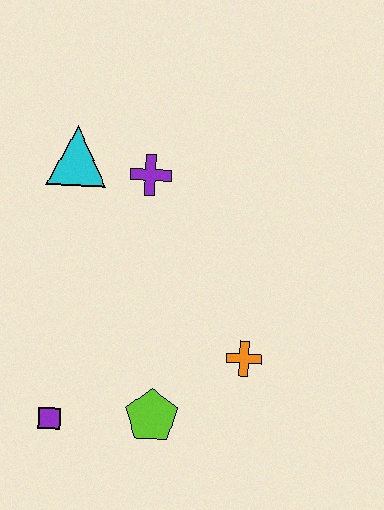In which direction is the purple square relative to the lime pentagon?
The purple square is to the left of the lime pentagon.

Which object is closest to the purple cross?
The cyan triangle is closest to the purple cross.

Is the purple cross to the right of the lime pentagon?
No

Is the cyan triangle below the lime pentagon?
No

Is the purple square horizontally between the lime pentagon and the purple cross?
No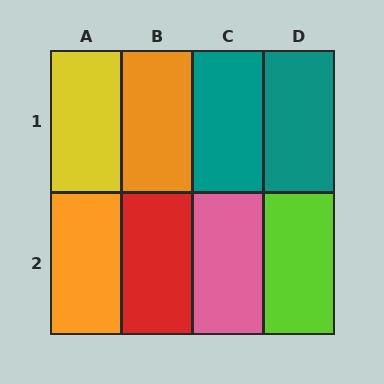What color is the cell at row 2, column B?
Red.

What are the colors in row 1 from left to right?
Yellow, orange, teal, teal.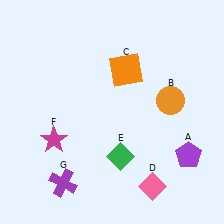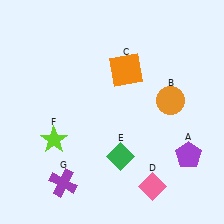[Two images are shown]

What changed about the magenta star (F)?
In Image 1, F is magenta. In Image 2, it changed to lime.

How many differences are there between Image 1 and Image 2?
There is 1 difference between the two images.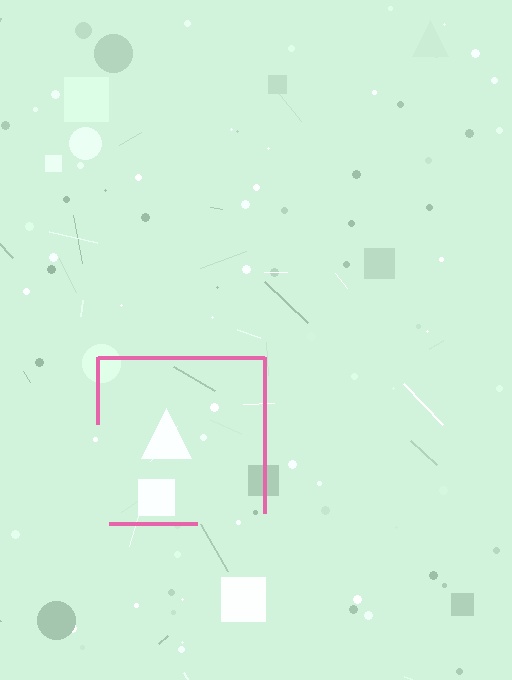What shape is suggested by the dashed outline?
The dashed outline suggests a square.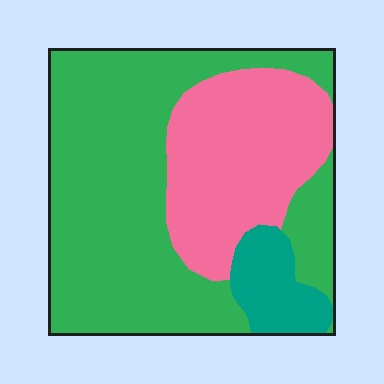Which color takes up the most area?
Green, at roughly 60%.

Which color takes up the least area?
Teal, at roughly 10%.